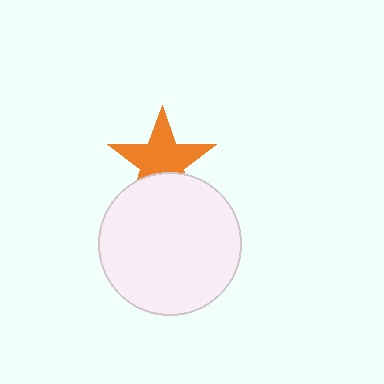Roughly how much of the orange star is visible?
Most of it is visible (roughly 69%).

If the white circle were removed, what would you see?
You would see the complete orange star.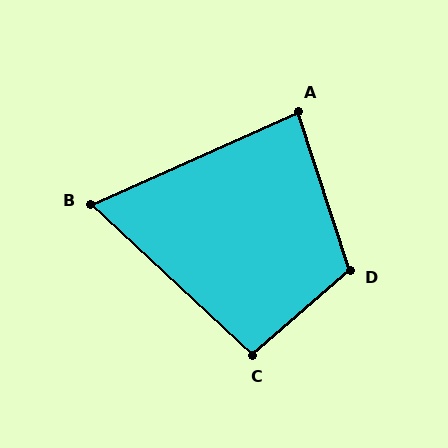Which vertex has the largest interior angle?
D, at approximately 113 degrees.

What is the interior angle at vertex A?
Approximately 84 degrees (acute).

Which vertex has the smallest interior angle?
B, at approximately 67 degrees.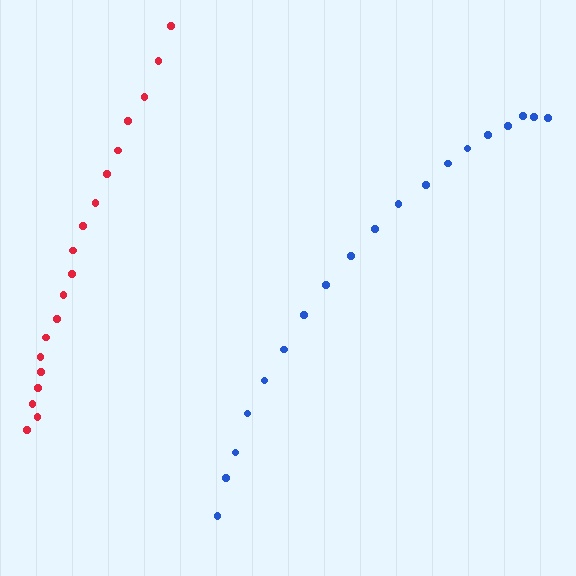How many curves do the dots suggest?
There are 2 distinct paths.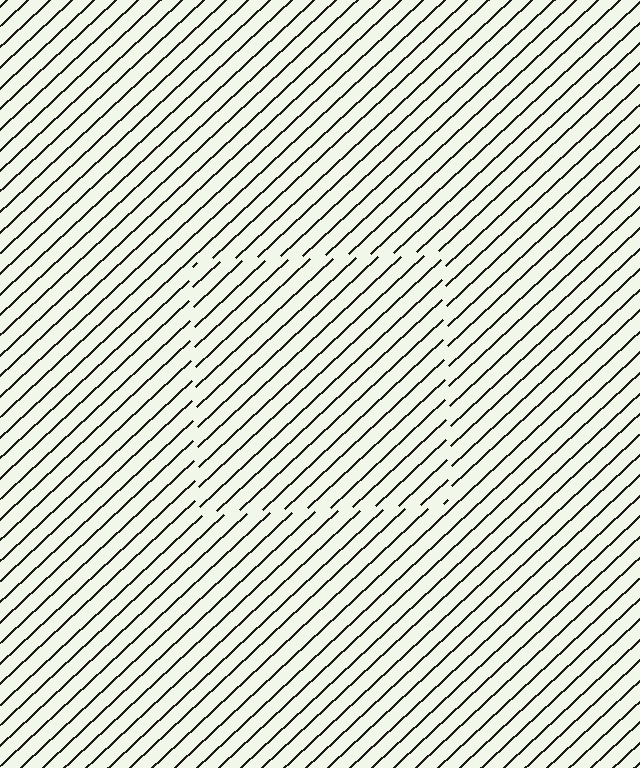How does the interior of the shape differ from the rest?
The interior of the shape contains the same grating, shifted by half a period — the contour is defined by the phase discontinuity where line-ends from the inner and outer gratings abut.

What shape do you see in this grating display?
An illusory square. The interior of the shape contains the same grating, shifted by half a period — the contour is defined by the phase discontinuity where line-ends from the inner and outer gratings abut.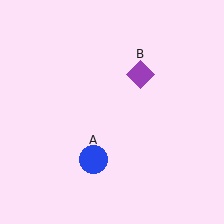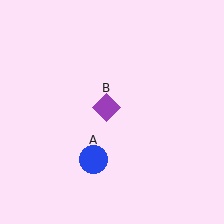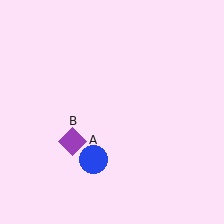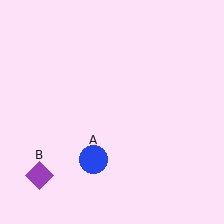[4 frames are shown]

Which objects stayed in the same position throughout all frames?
Blue circle (object A) remained stationary.